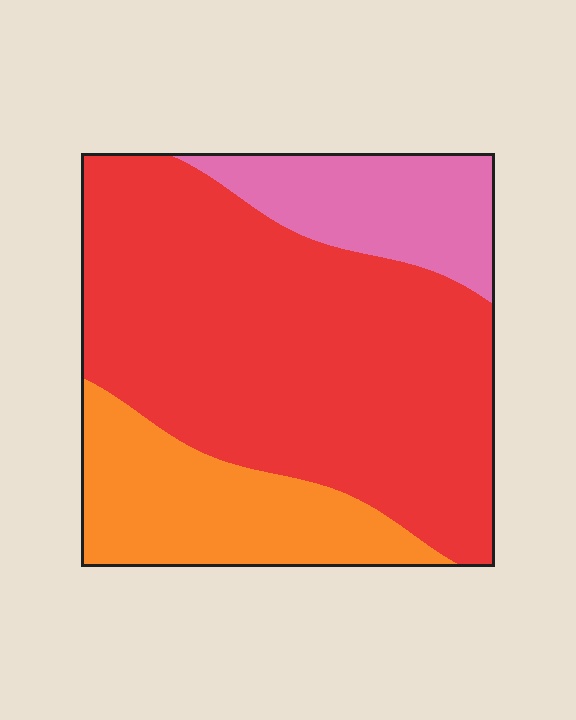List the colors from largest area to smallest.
From largest to smallest: red, orange, pink.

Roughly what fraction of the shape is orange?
Orange covers 21% of the shape.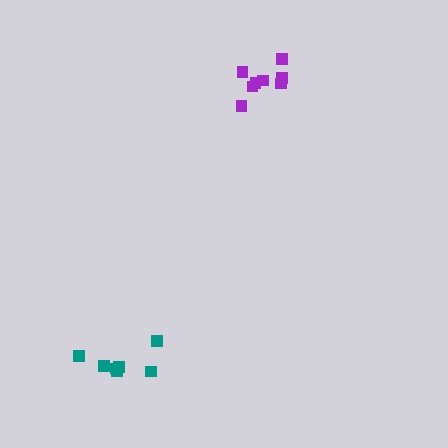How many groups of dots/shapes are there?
There are 2 groups.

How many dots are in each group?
Group 1: 8 dots, Group 2: 7 dots (15 total).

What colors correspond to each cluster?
The clusters are colored: purple, teal.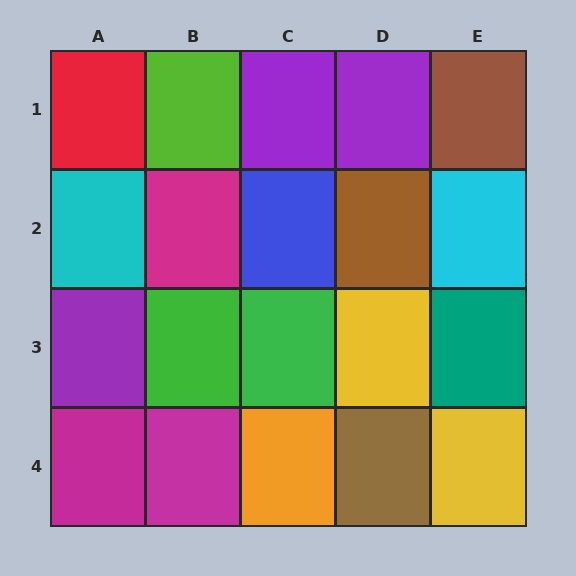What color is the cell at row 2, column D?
Brown.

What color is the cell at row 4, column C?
Orange.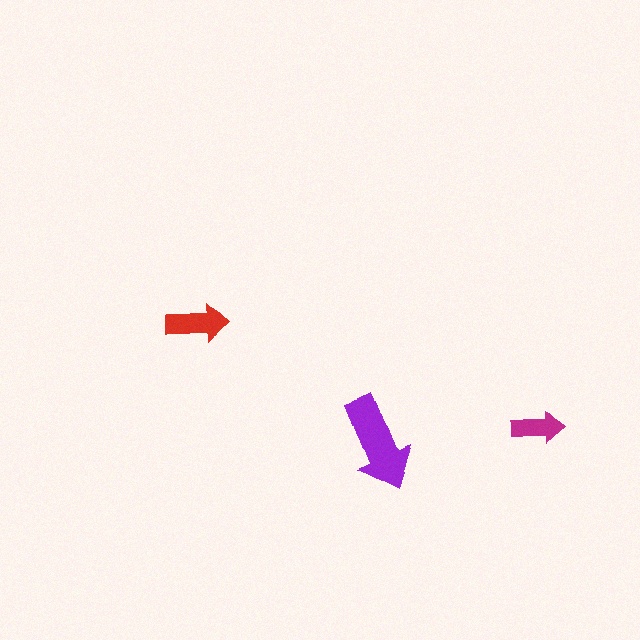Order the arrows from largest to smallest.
the purple one, the red one, the magenta one.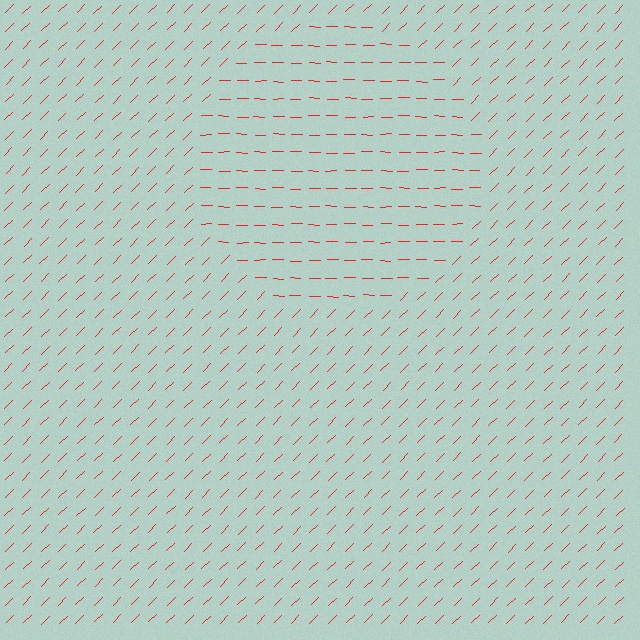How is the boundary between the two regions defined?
The boundary is defined purely by a change in line orientation (approximately 45 degrees difference). All lines are the same color and thickness.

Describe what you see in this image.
The image is filled with small red line segments. A circle region in the image has lines oriented differently from the surrounding lines, creating a visible texture boundary.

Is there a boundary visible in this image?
Yes, there is a texture boundary formed by a change in line orientation.